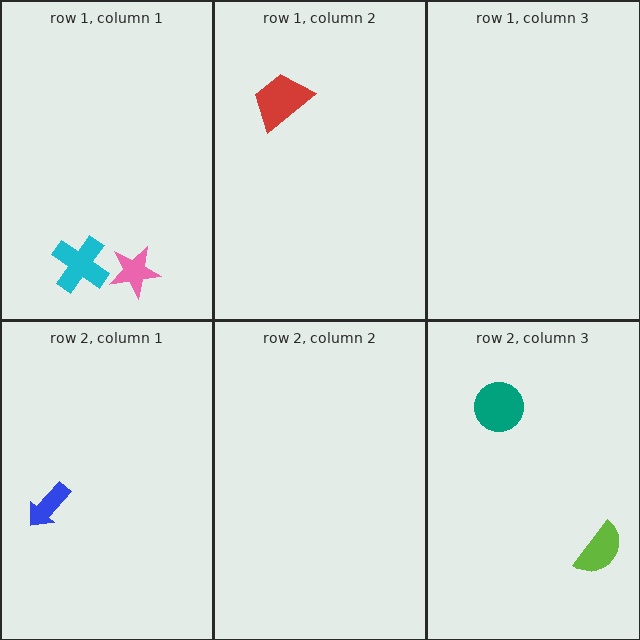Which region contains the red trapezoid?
The row 1, column 2 region.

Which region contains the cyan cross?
The row 1, column 1 region.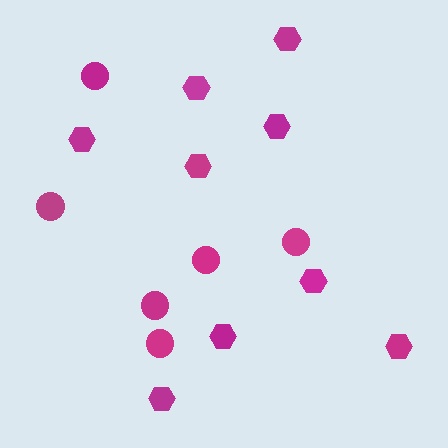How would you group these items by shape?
There are 2 groups: one group of hexagons (9) and one group of circles (6).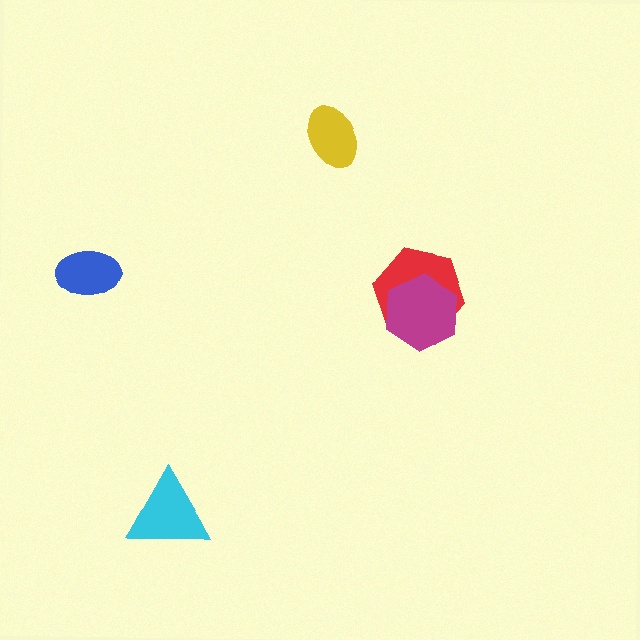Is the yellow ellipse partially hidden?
No, no other shape covers it.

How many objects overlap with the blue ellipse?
0 objects overlap with the blue ellipse.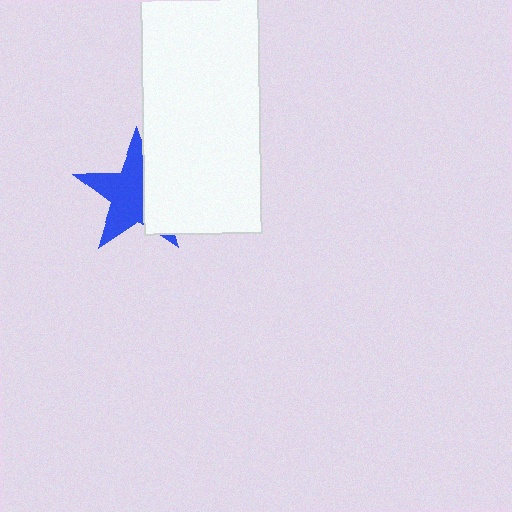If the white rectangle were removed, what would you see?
You would see the complete blue star.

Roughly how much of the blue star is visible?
About half of it is visible (roughly 61%).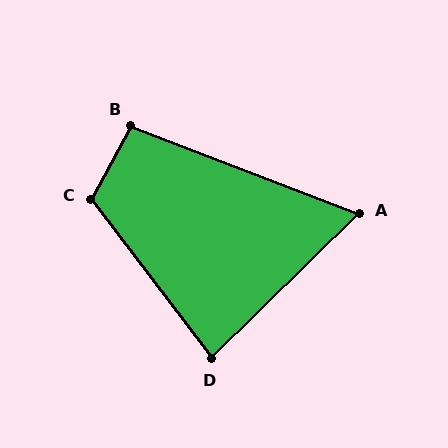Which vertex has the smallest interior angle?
A, at approximately 66 degrees.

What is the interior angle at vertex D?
Approximately 83 degrees (acute).